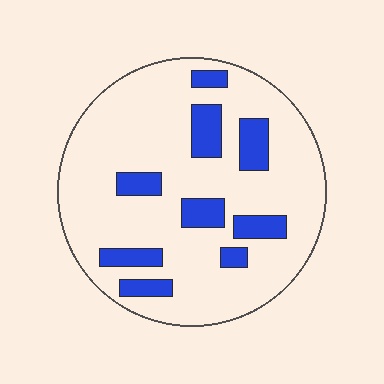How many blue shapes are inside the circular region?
9.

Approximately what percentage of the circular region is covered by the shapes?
Approximately 20%.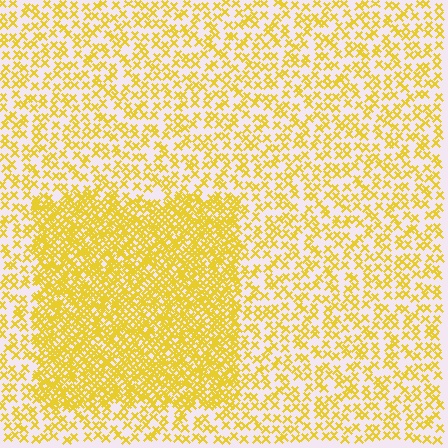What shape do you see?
I see a rectangle.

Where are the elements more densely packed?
The elements are more densely packed inside the rectangle boundary.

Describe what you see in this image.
The image contains small yellow elements arranged at two different densities. A rectangle-shaped region is visible where the elements are more densely packed than the surrounding area.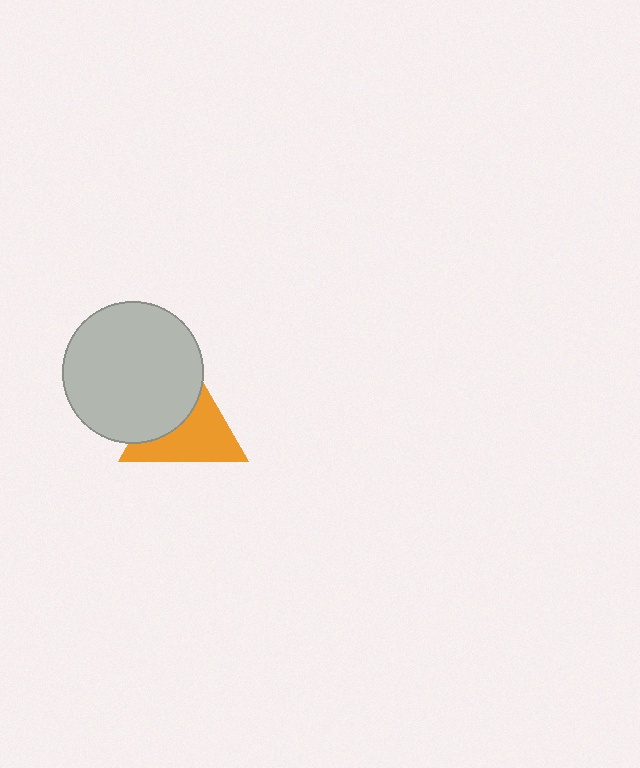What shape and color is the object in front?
The object in front is a light gray circle.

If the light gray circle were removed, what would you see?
You would see the complete orange triangle.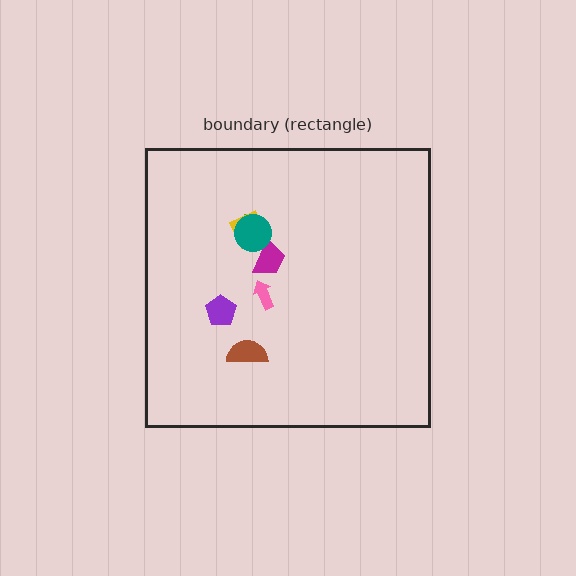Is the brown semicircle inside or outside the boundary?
Inside.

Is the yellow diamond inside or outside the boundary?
Inside.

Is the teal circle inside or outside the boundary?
Inside.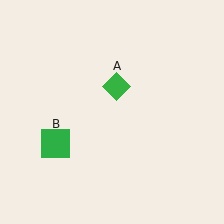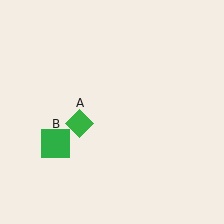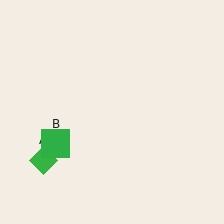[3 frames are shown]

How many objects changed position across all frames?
1 object changed position: green diamond (object A).